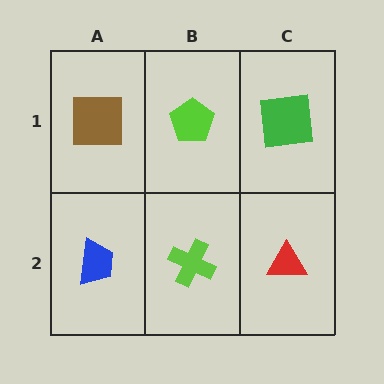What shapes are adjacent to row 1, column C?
A red triangle (row 2, column C), a lime pentagon (row 1, column B).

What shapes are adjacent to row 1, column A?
A blue trapezoid (row 2, column A), a lime pentagon (row 1, column B).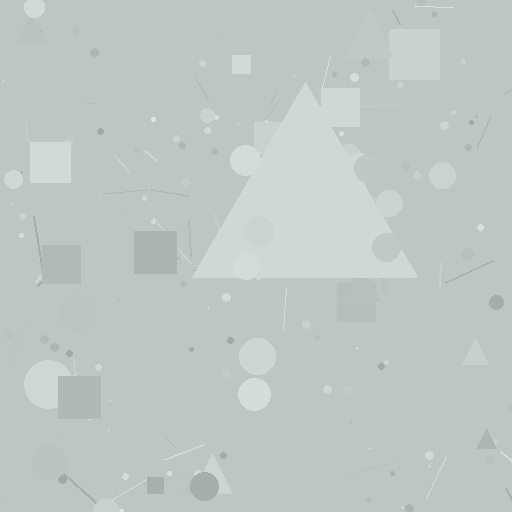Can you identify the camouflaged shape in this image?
The camouflaged shape is a triangle.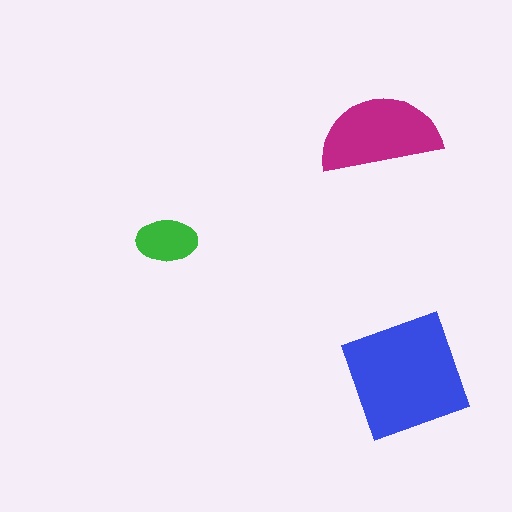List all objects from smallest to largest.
The green ellipse, the magenta semicircle, the blue square.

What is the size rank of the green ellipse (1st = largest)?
3rd.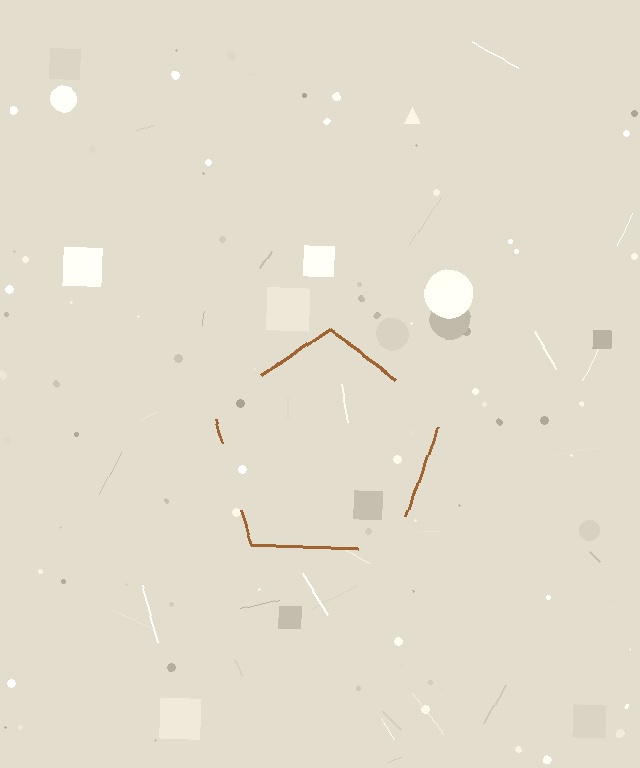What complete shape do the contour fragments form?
The contour fragments form a pentagon.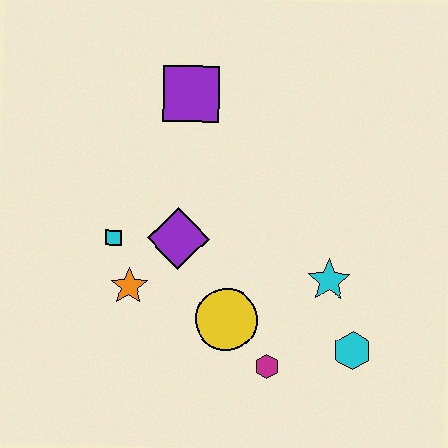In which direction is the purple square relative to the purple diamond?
The purple square is above the purple diamond.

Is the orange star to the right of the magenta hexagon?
No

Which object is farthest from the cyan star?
The purple square is farthest from the cyan star.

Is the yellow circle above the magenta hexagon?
Yes